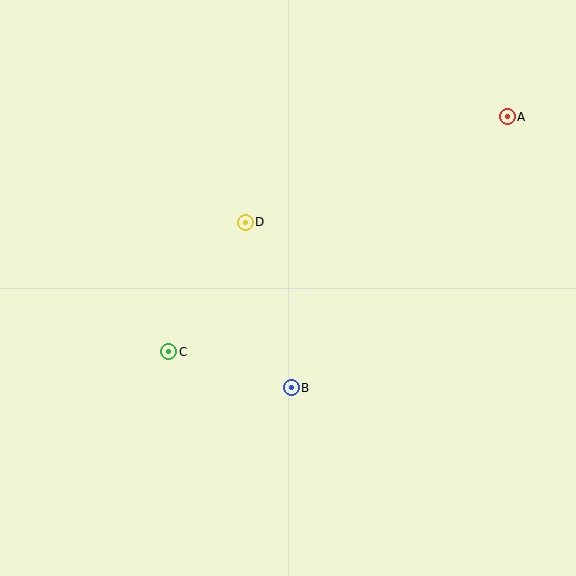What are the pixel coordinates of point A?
Point A is at (507, 117).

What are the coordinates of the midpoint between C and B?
The midpoint between C and B is at (230, 370).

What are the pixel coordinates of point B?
Point B is at (291, 388).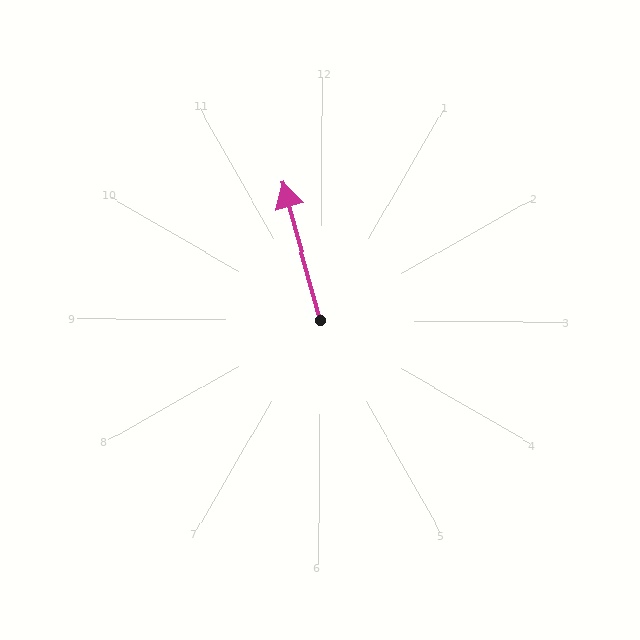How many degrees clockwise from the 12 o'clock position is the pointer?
Approximately 345 degrees.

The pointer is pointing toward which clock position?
Roughly 11 o'clock.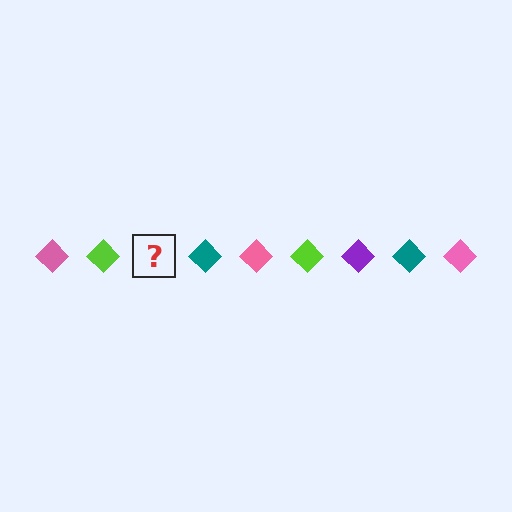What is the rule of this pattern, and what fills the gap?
The rule is that the pattern cycles through pink, lime, purple, teal diamonds. The gap should be filled with a purple diamond.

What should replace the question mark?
The question mark should be replaced with a purple diamond.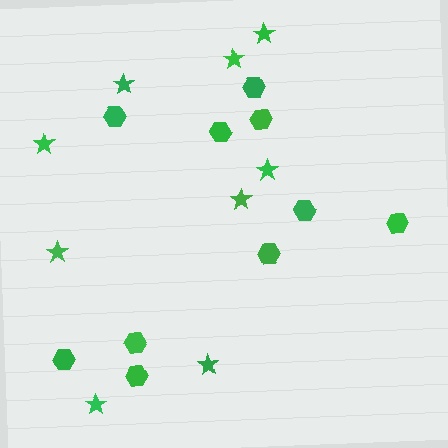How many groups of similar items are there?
There are 2 groups: one group of hexagons (10) and one group of stars (9).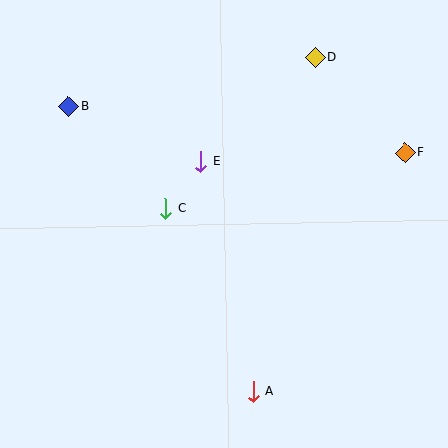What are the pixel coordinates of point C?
Point C is at (165, 208).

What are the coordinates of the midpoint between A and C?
The midpoint between A and C is at (209, 300).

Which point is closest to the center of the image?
Point C at (165, 208) is closest to the center.